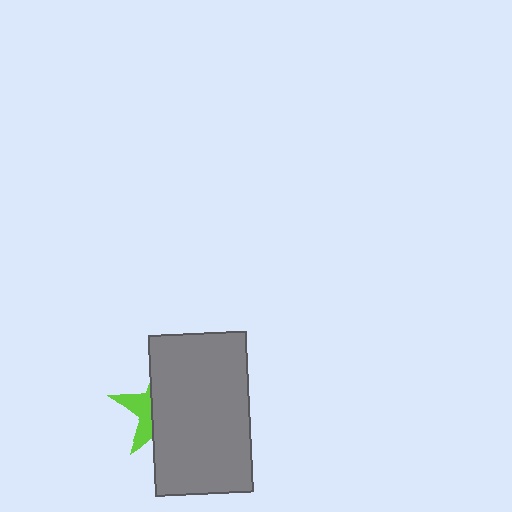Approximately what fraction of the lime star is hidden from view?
Roughly 68% of the lime star is hidden behind the gray rectangle.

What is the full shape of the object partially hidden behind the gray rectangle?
The partially hidden object is a lime star.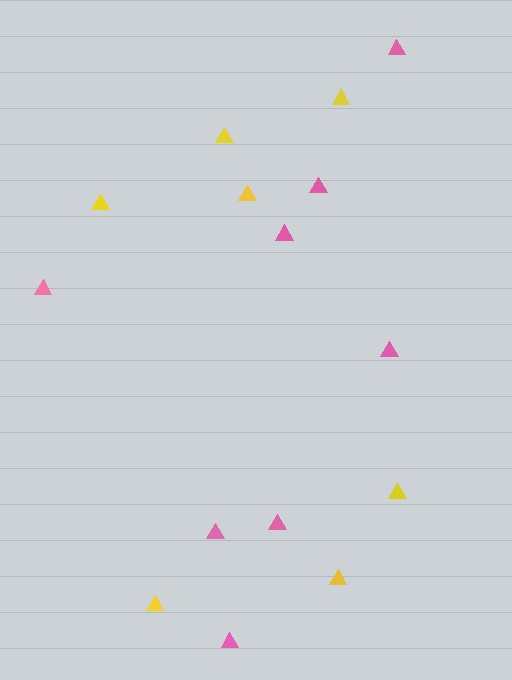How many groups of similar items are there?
There are 2 groups: one group of pink triangles (8) and one group of yellow triangles (7).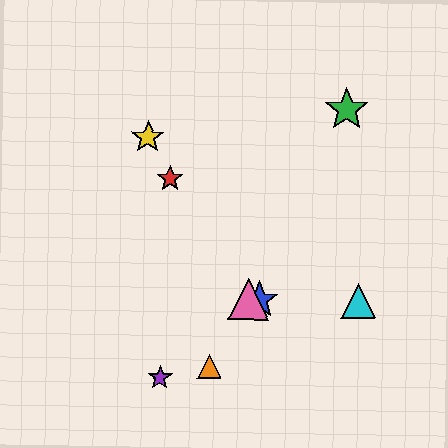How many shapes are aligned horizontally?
3 shapes (the blue star, the cyan triangle, the pink triangle) are aligned horizontally.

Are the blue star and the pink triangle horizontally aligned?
Yes, both are at y≈300.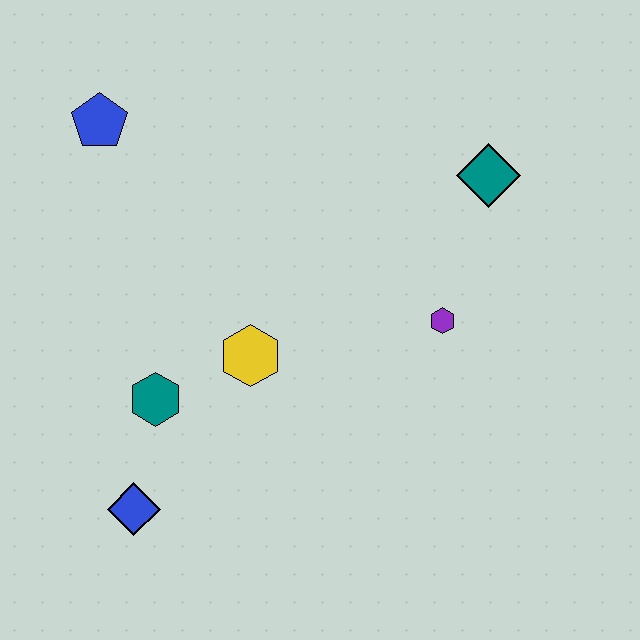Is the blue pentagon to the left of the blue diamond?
Yes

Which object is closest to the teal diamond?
The purple hexagon is closest to the teal diamond.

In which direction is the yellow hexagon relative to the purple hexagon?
The yellow hexagon is to the left of the purple hexagon.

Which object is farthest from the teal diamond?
The blue diamond is farthest from the teal diamond.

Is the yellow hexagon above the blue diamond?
Yes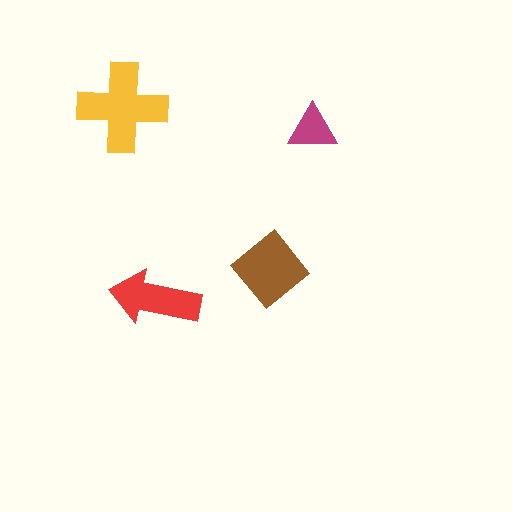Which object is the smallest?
The magenta triangle.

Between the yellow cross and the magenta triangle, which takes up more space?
The yellow cross.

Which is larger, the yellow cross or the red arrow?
The yellow cross.